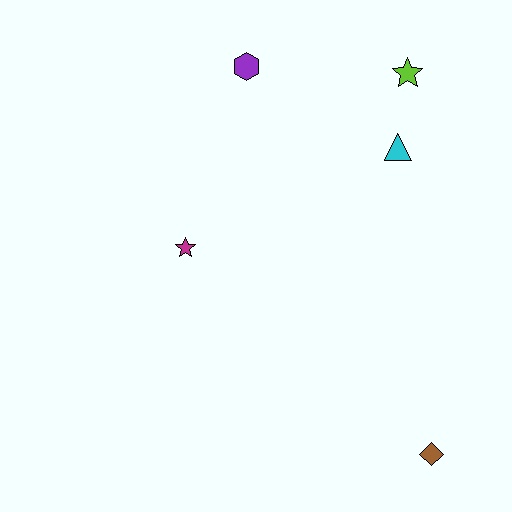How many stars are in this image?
There are 2 stars.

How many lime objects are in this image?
There is 1 lime object.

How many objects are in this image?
There are 5 objects.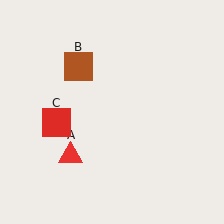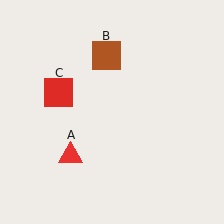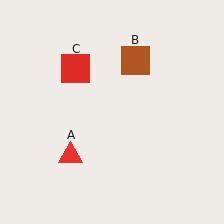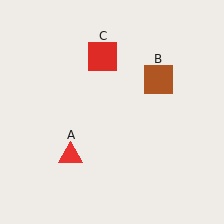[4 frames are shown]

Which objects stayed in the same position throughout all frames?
Red triangle (object A) remained stationary.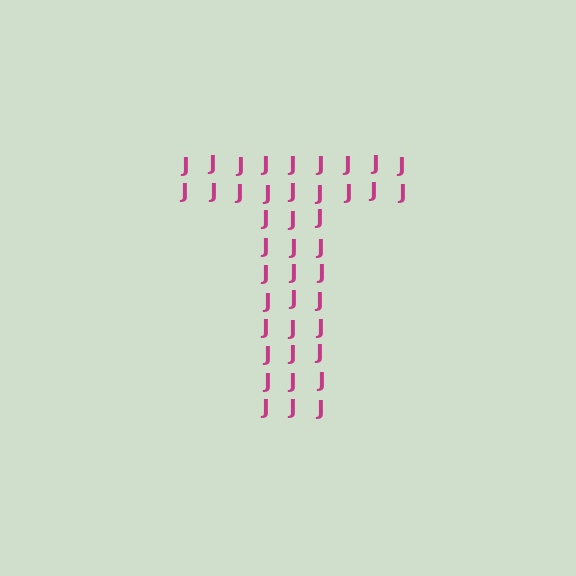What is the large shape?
The large shape is the letter T.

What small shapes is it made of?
It is made of small letter J's.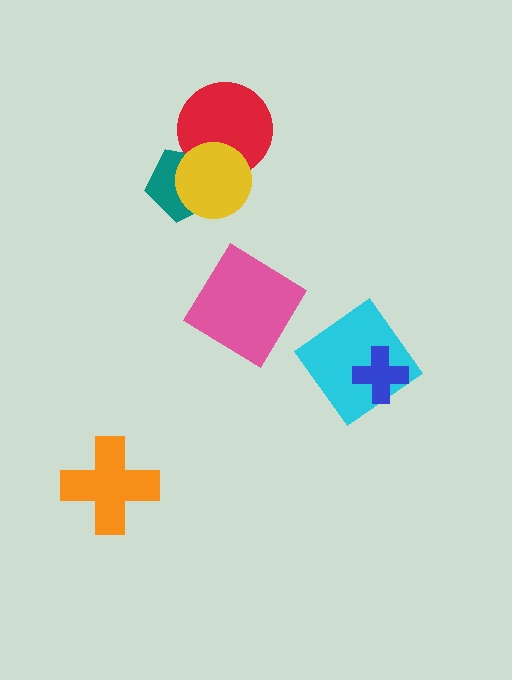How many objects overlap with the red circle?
2 objects overlap with the red circle.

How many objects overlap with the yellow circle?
2 objects overlap with the yellow circle.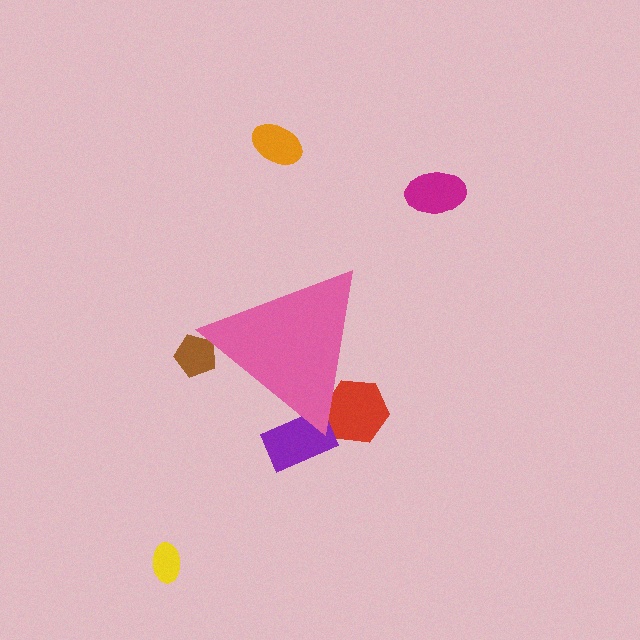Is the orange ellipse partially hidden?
No, the orange ellipse is fully visible.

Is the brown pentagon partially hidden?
Yes, the brown pentagon is partially hidden behind the pink triangle.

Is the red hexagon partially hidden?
Yes, the red hexagon is partially hidden behind the pink triangle.